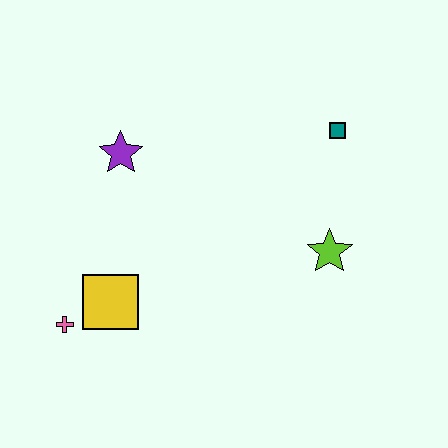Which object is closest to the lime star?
The teal square is closest to the lime star.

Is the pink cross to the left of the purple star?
Yes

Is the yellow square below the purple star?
Yes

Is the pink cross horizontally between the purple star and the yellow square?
No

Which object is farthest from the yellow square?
The teal square is farthest from the yellow square.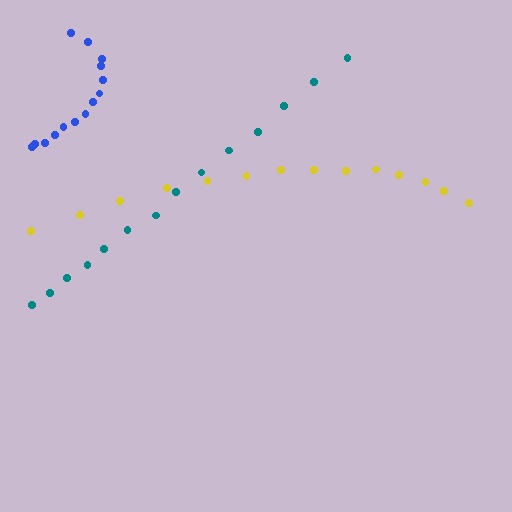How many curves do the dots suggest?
There are 3 distinct paths.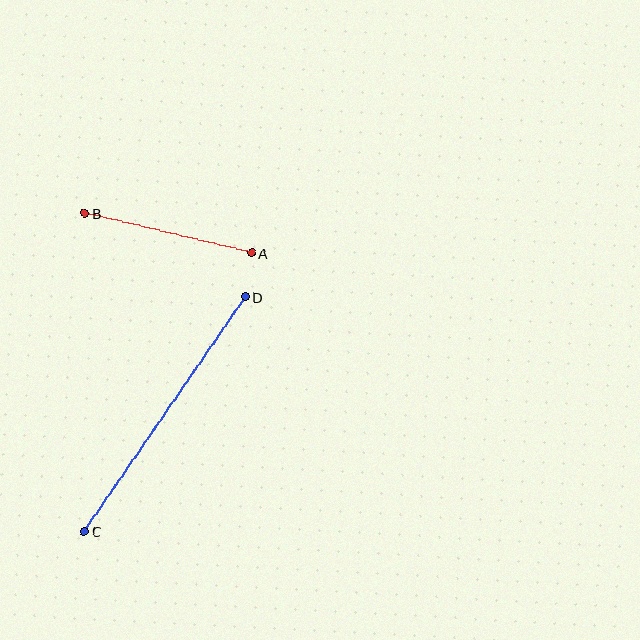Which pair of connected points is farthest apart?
Points C and D are farthest apart.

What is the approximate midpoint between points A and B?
The midpoint is at approximately (168, 233) pixels.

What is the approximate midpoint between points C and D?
The midpoint is at approximately (165, 414) pixels.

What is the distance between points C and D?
The distance is approximately 284 pixels.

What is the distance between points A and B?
The distance is approximately 171 pixels.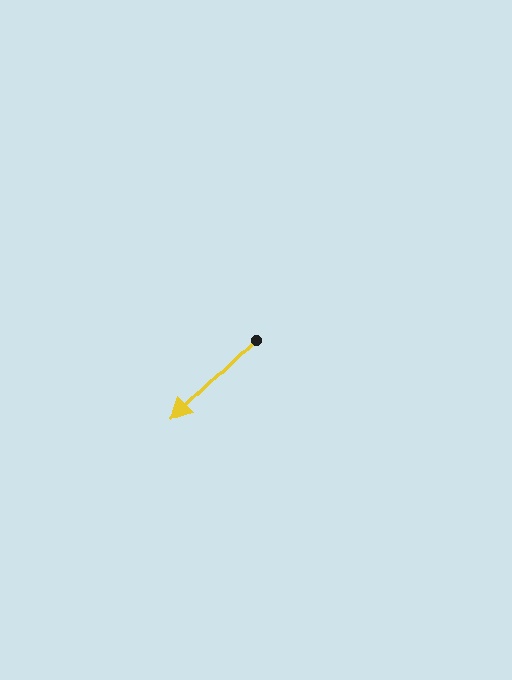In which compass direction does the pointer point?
Southwest.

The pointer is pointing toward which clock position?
Roughly 8 o'clock.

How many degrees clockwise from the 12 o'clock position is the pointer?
Approximately 225 degrees.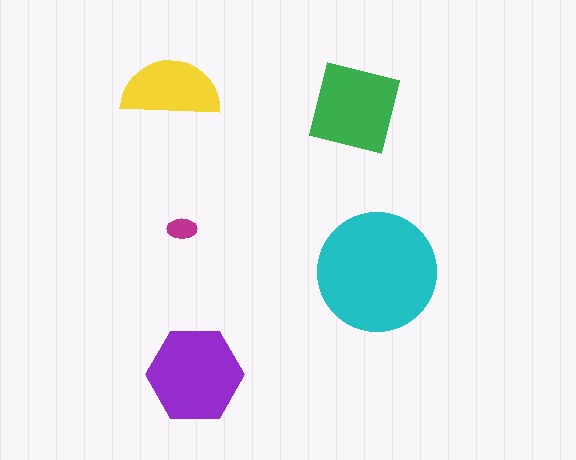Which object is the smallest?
The magenta ellipse.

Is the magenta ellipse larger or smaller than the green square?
Smaller.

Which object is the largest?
The cyan circle.